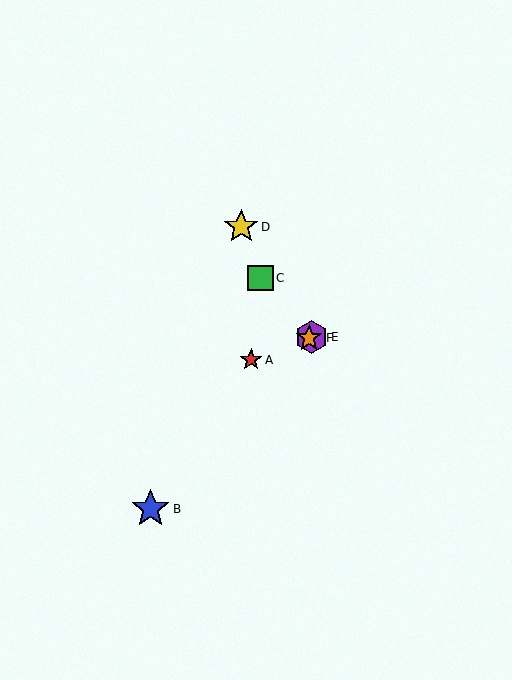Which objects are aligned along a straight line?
Objects A, E, F are aligned along a straight line.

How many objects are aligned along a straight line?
3 objects (A, E, F) are aligned along a straight line.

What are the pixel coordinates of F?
Object F is at (309, 338).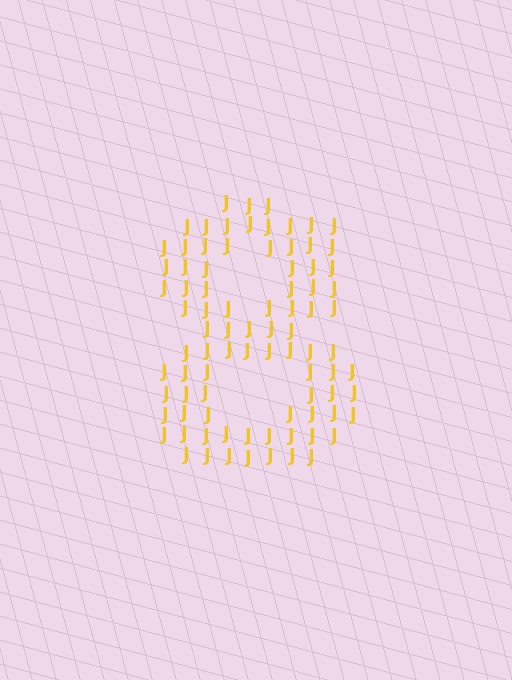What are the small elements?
The small elements are letter J's.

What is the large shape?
The large shape is the digit 8.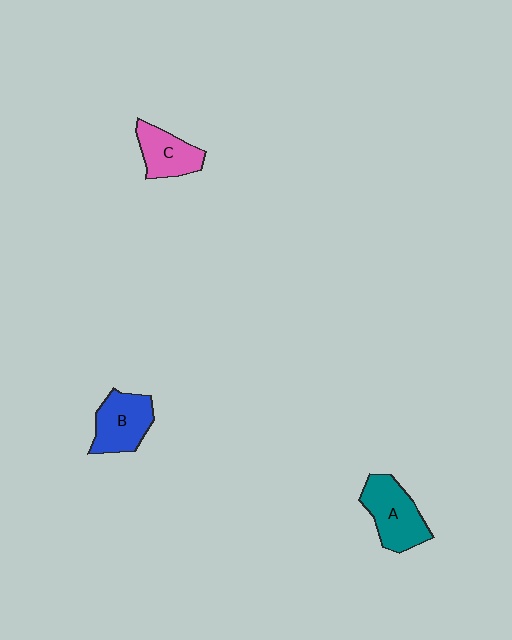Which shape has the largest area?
Shape A (teal).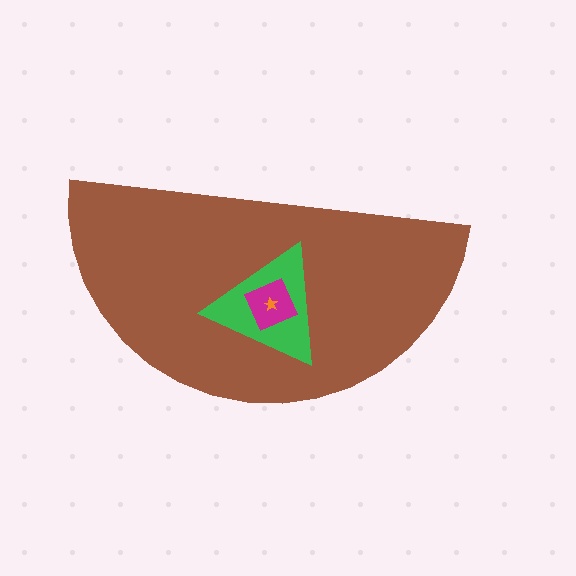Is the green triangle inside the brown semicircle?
Yes.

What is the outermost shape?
The brown semicircle.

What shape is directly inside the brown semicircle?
The green triangle.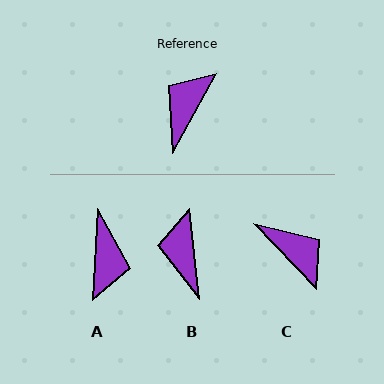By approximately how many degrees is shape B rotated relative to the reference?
Approximately 35 degrees counter-clockwise.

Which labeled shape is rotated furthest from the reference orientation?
A, about 155 degrees away.